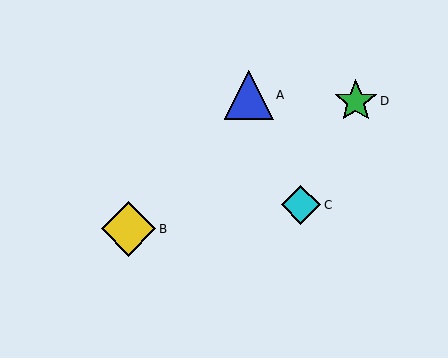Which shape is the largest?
The yellow diamond (labeled B) is the largest.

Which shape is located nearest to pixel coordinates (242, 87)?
The blue triangle (labeled A) at (249, 95) is nearest to that location.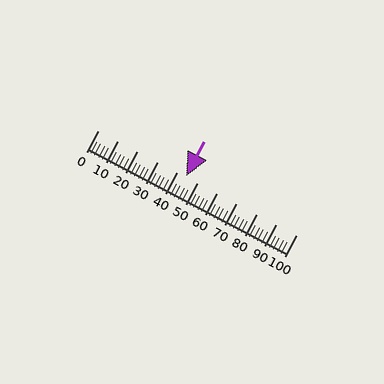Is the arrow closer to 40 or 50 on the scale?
The arrow is closer to 40.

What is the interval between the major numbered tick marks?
The major tick marks are spaced 10 units apart.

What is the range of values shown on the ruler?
The ruler shows values from 0 to 100.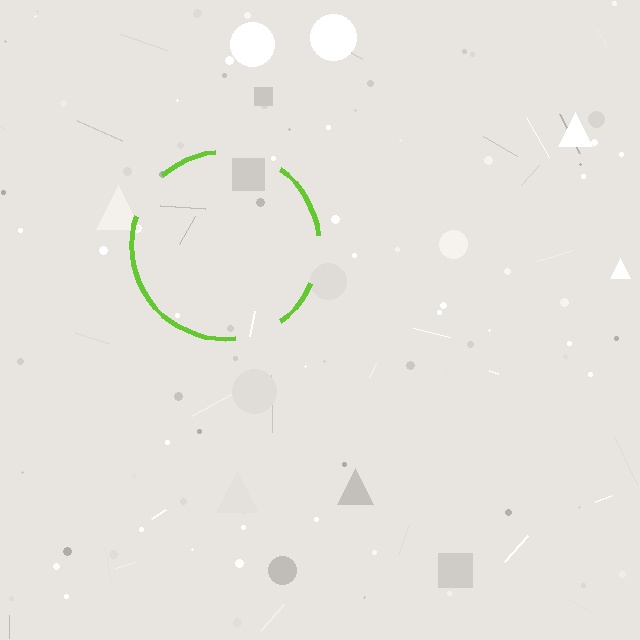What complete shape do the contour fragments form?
The contour fragments form a circle.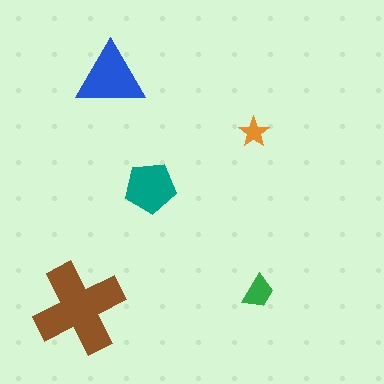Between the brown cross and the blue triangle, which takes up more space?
The brown cross.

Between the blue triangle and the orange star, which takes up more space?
The blue triangle.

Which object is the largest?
The brown cross.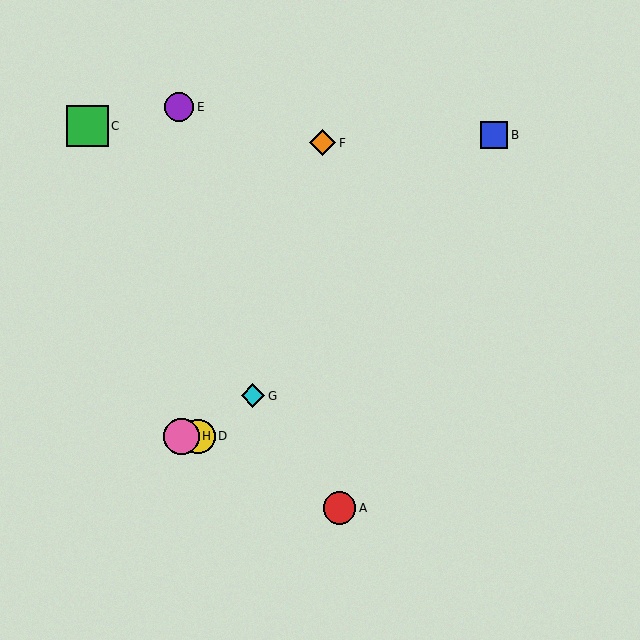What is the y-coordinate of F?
Object F is at y≈143.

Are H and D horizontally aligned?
Yes, both are at y≈436.